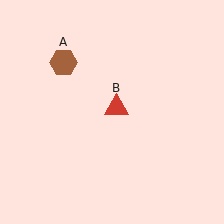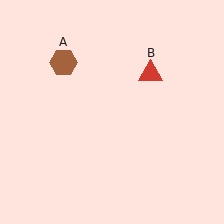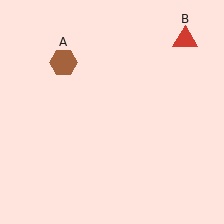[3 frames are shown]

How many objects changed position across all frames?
1 object changed position: red triangle (object B).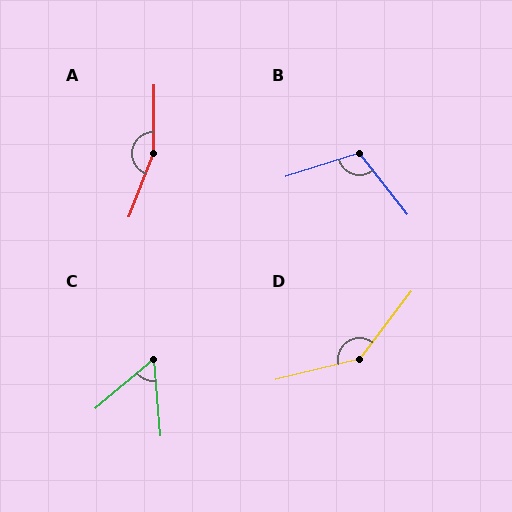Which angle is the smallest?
C, at approximately 54 degrees.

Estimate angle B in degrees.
Approximately 110 degrees.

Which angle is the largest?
A, at approximately 159 degrees.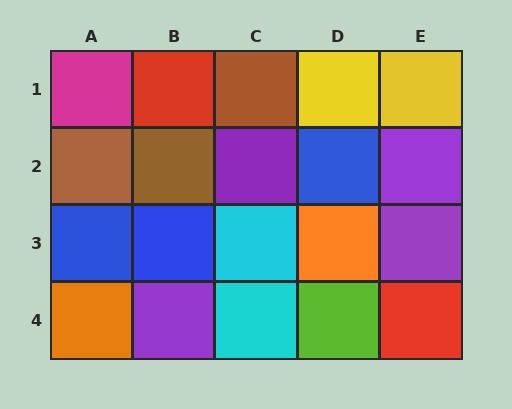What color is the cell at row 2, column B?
Brown.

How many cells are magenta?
1 cell is magenta.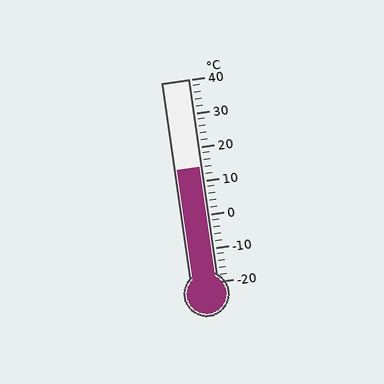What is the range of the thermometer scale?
The thermometer scale ranges from -20°C to 40°C.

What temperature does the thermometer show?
The thermometer shows approximately 14°C.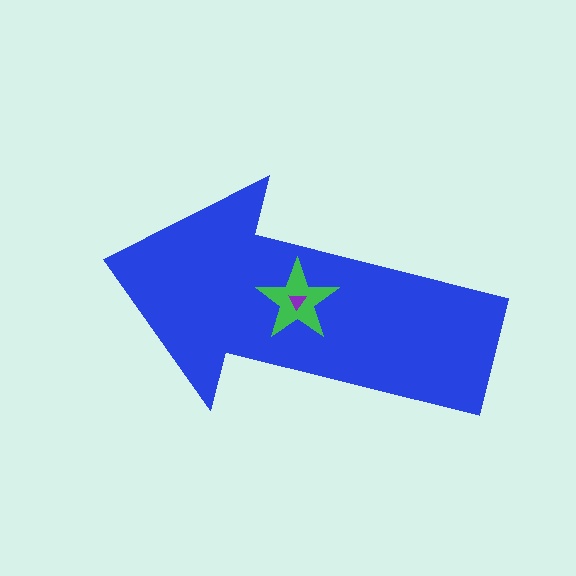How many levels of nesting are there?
3.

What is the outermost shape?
The blue arrow.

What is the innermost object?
The purple triangle.